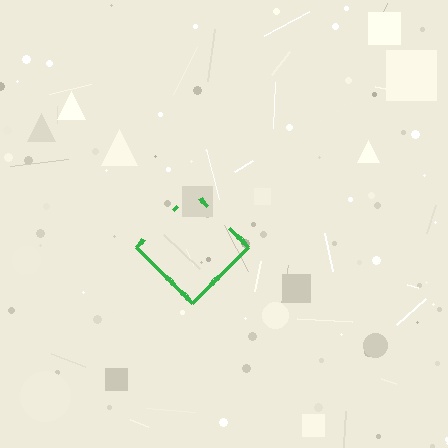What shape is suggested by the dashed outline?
The dashed outline suggests a diamond.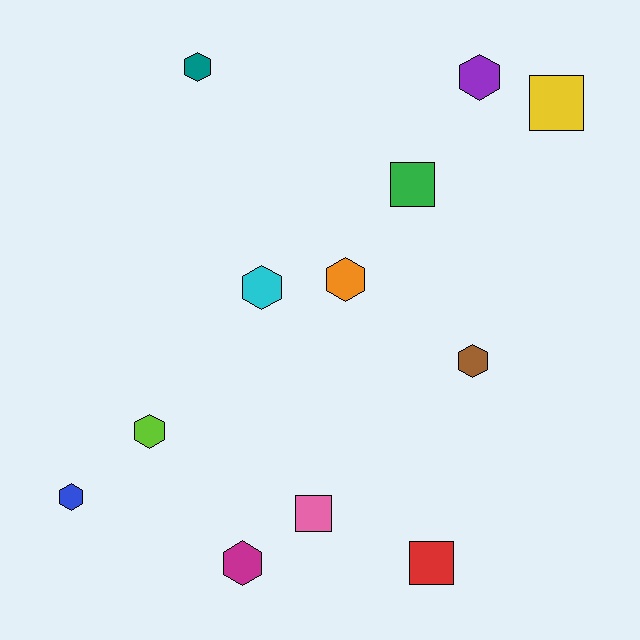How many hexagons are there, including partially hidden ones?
There are 8 hexagons.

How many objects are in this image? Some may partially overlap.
There are 12 objects.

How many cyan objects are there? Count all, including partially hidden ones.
There is 1 cyan object.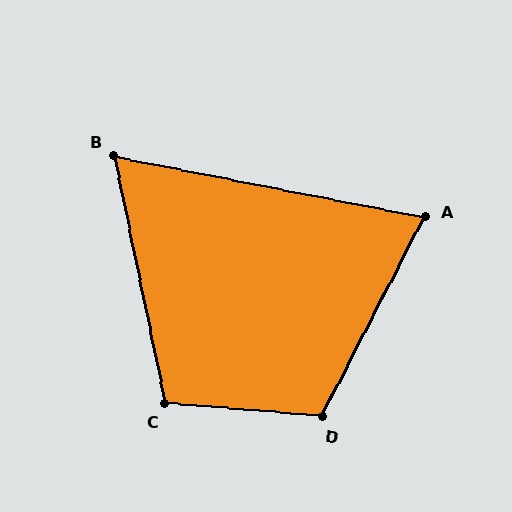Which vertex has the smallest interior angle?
B, at approximately 67 degrees.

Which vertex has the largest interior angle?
D, at approximately 113 degrees.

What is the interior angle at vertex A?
Approximately 74 degrees (acute).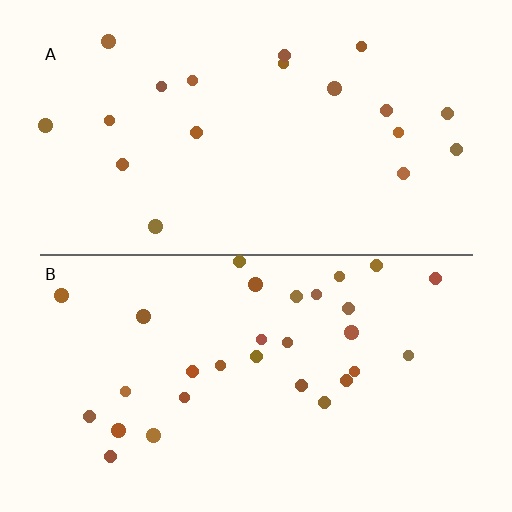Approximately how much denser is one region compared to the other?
Approximately 1.6× — region B over region A.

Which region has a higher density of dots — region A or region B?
B (the bottom).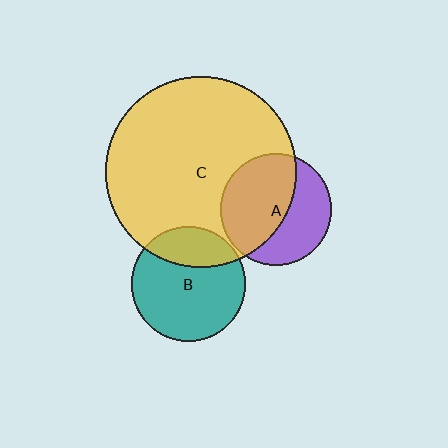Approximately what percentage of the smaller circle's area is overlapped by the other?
Approximately 55%.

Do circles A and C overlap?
Yes.